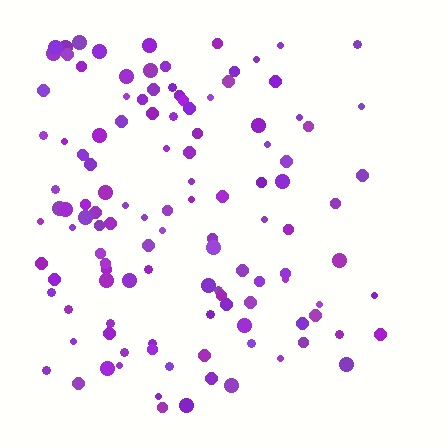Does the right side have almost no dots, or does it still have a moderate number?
Still a moderate number, just noticeably fewer than the left.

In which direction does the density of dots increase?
From right to left, with the left side densest.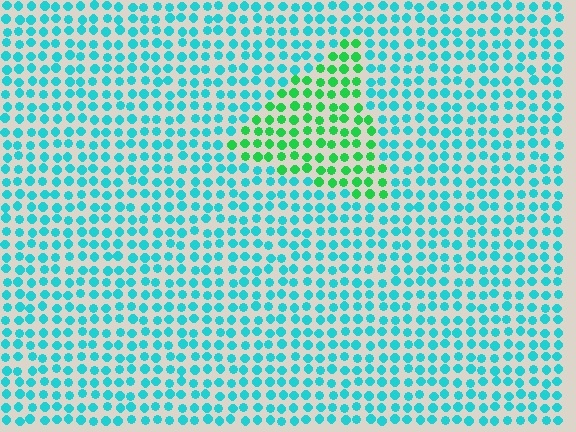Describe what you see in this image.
The image is filled with small cyan elements in a uniform arrangement. A triangle-shaped region is visible where the elements are tinted to a slightly different hue, forming a subtle color boundary.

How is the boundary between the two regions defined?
The boundary is defined purely by a slight shift in hue (about 48 degrees). Spacing, size, and orientation are identical on both sides.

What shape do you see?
I see a triangle.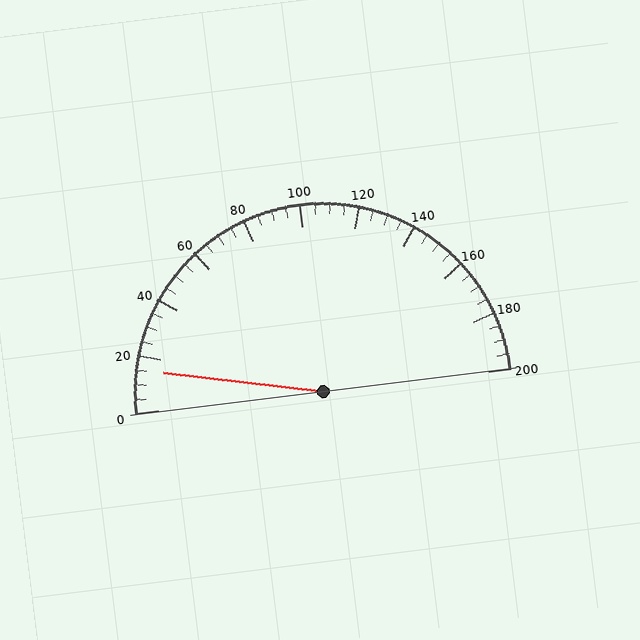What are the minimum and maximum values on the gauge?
The gauge ranges from 0 to 200.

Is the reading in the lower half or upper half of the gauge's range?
The reading is in the lower half of the range (0 to 200).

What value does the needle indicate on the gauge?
The needle indicates approximately 15.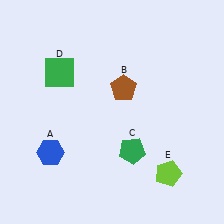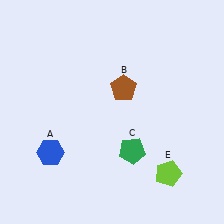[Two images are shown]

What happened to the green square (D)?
The green square (D) was removed in Image 2. It was in the top-left area of Image 1.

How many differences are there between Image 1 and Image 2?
There is 1 difference between the two images.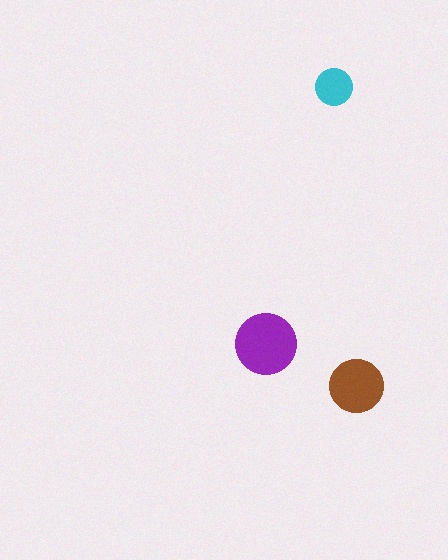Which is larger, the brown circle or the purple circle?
The purple one.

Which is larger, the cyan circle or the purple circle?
The purple one.